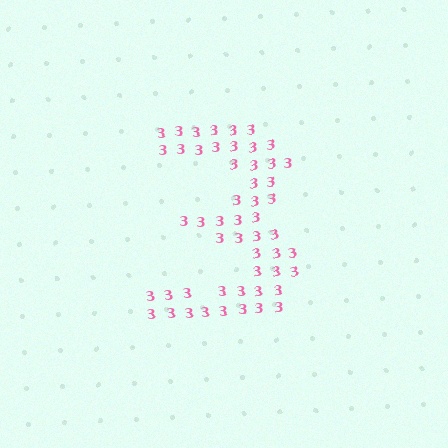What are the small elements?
The small elements are digit 3's.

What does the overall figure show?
The overall figure shows the digit 3.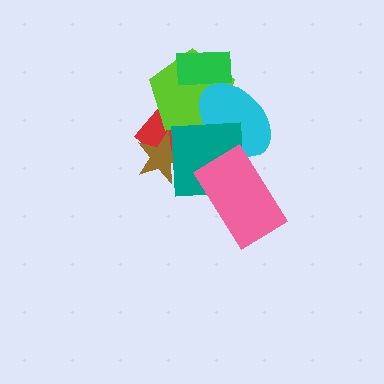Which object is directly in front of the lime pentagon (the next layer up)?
The green rectangle is directly in front of the lime pentagon.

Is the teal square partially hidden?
Yes, it is partially covered by another shape.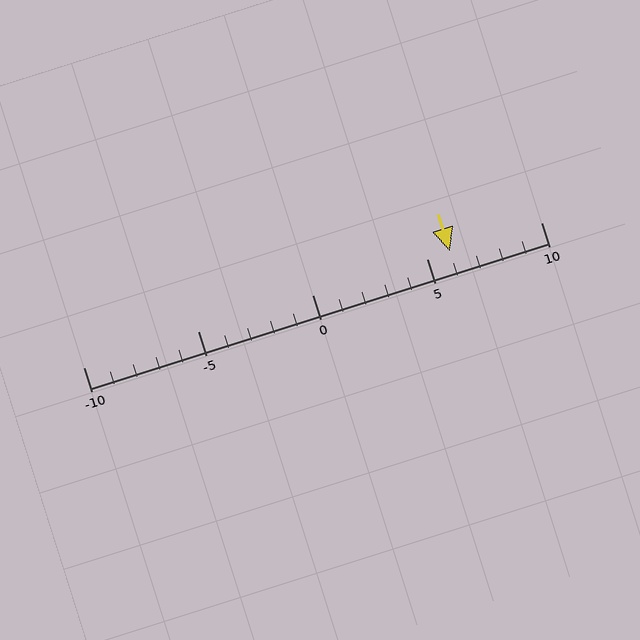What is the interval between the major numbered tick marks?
The major tick marks are spaced 5 units apart.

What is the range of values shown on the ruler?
The ruler shows values from -10 to 10.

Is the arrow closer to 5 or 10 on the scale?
The arrow is closer to 5.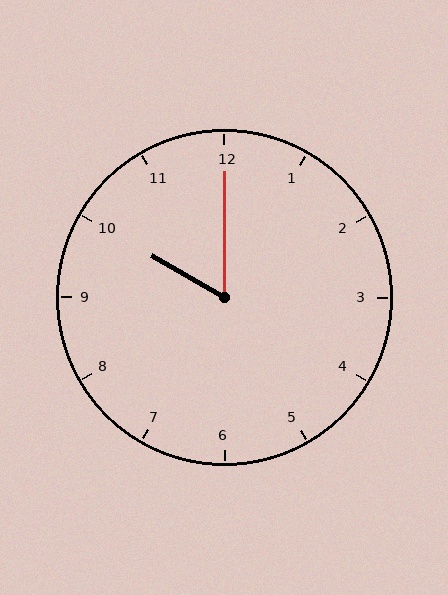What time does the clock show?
10:00.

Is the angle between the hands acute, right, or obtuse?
It is acute.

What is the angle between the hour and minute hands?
Approximately 60 degrees.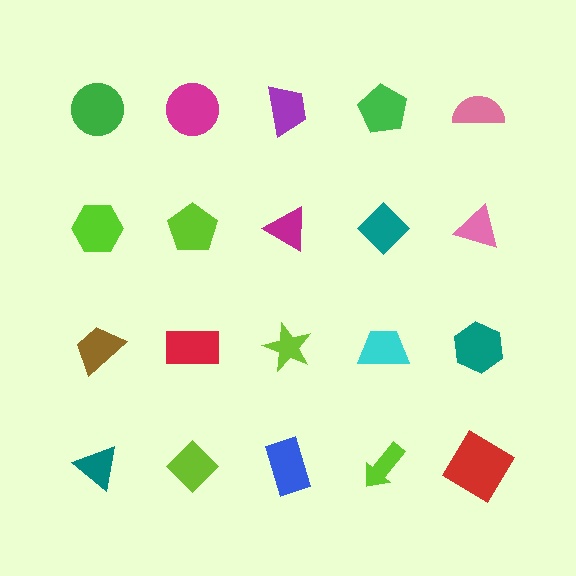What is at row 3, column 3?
A lime star.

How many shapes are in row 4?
5 shapes.